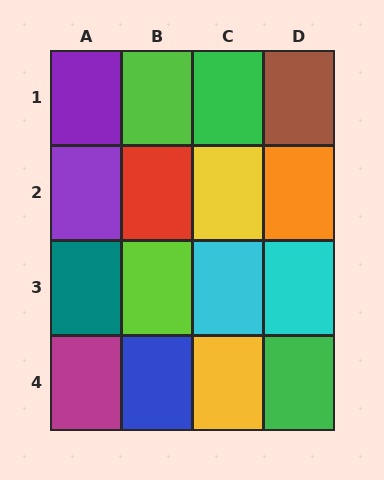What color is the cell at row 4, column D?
Green.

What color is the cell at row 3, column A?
Teal.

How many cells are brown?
1 cell is brown.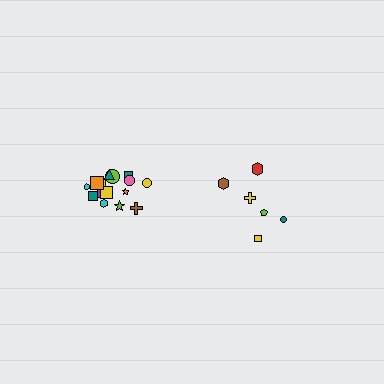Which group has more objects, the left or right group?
The left group.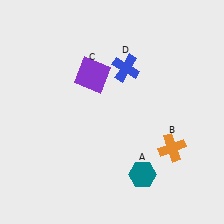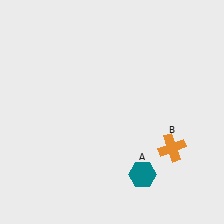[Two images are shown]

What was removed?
The purple square (C), the blue cross (D) were removed in Image 2.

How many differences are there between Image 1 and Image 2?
There are 2 differences between the two images.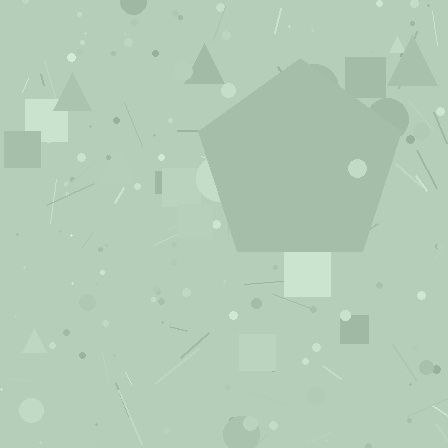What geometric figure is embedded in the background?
A pentagon is embedded in the background.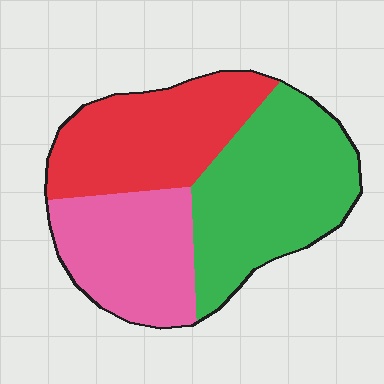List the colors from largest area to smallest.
From largest to smallest: green, red, pink.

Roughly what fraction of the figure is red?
Red covers 32% of the figure.